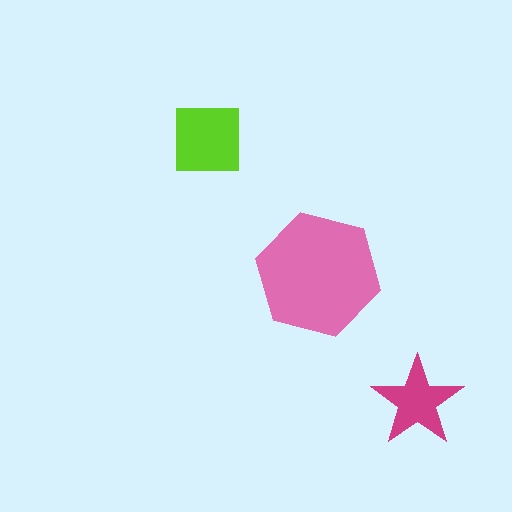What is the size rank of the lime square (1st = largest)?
2nd.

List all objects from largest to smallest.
The pink hexagon, the lime square, the magenta star.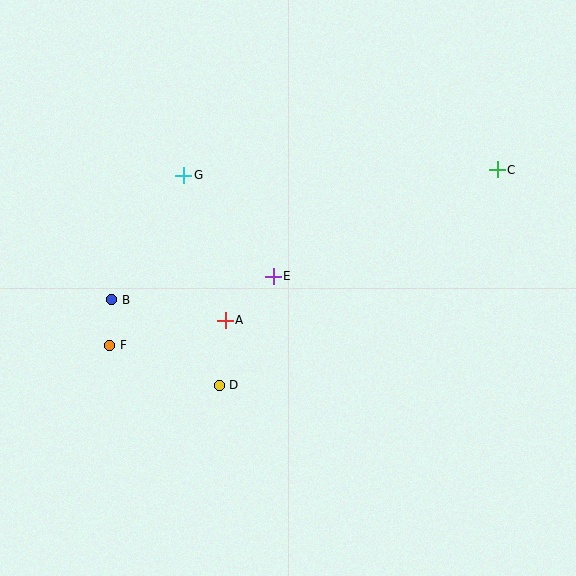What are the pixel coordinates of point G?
Point G is at (184, 175).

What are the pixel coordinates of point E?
Point E is at (273, 276).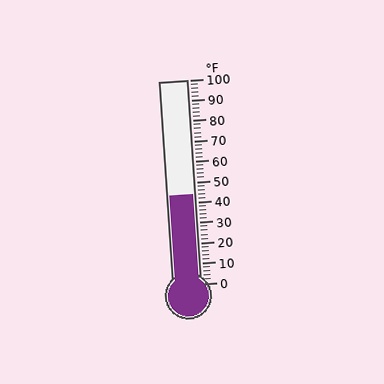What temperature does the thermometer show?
The thermometer shows approximately 44°F.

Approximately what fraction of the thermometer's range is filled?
The thermometer is filled to approximately 45% of its range.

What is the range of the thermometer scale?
The thermometer scale ranges from 0°F to 100°F.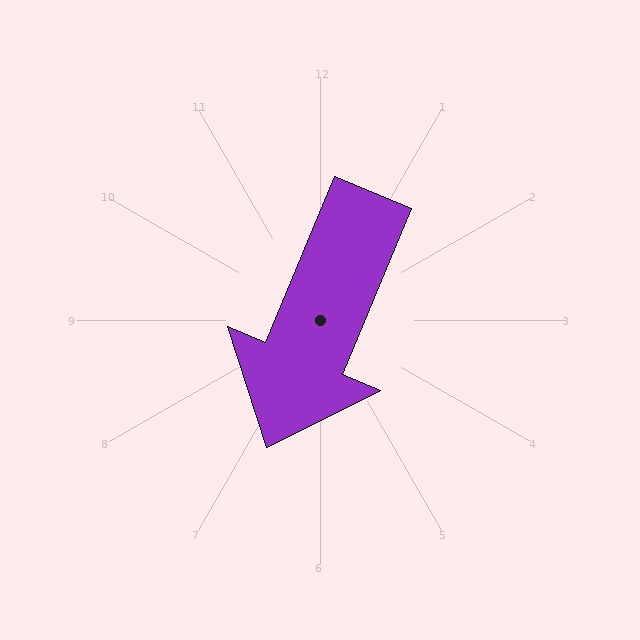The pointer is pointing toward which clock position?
Roughly 7 o'clock.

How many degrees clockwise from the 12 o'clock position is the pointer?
Approximately 203 degrees.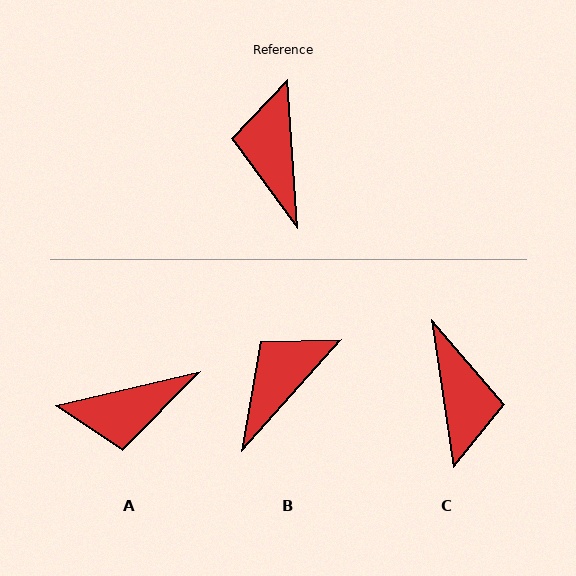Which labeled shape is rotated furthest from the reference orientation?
C, about 175 degrees away.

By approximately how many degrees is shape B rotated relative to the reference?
Approximately 46 degrees clockwise.